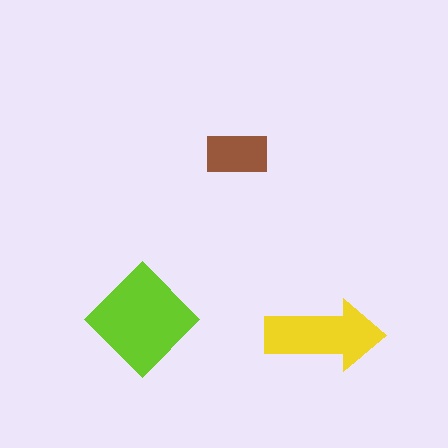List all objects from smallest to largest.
The brown rectangle, the yellow arrow, the lime diamond.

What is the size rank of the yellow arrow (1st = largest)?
2nd.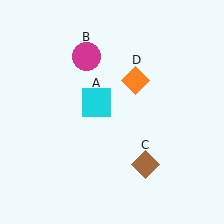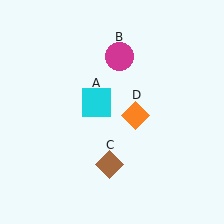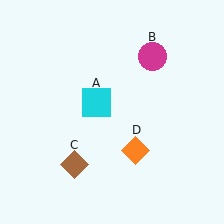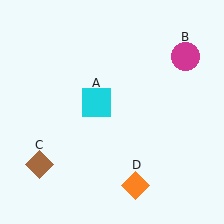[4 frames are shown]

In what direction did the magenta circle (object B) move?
The magenta circle (object B) moved right.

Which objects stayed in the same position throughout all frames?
Cyan square (object A) remained stationary.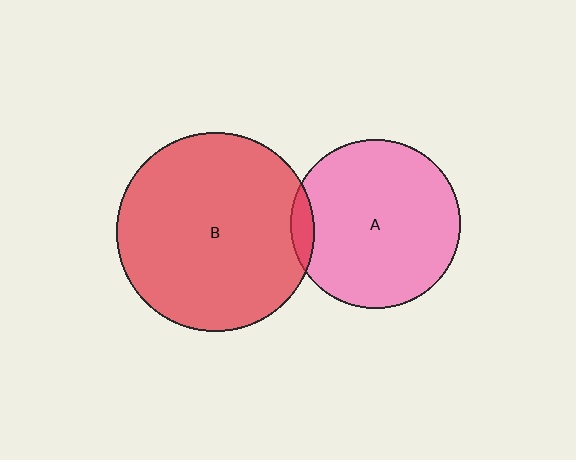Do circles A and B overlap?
Yes.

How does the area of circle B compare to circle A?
Approximately 1.4 times.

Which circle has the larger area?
Circle B (red).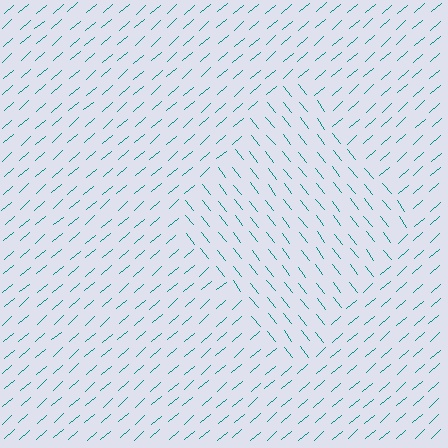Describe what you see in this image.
The image is filled with small teal line segments. A diamond region in the image has lines oriented differently from the surrounding lines, creating a visible texture boundary.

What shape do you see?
I see a diamond.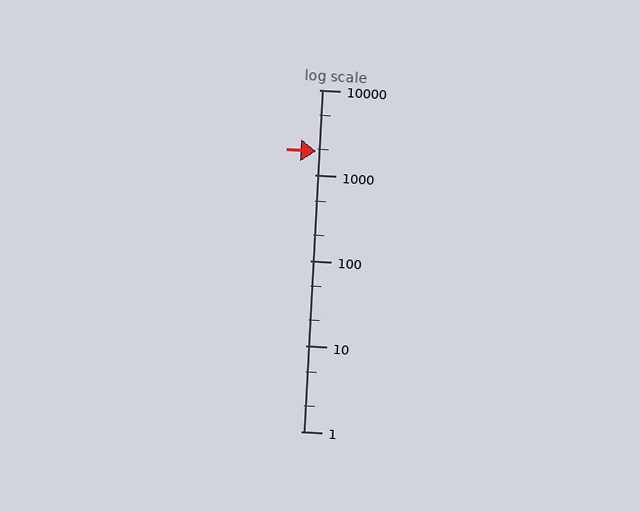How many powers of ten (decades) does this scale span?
The scale spans 4 decades, from 1 to 10000.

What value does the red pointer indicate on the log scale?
The pointer indicates approximately 1900.